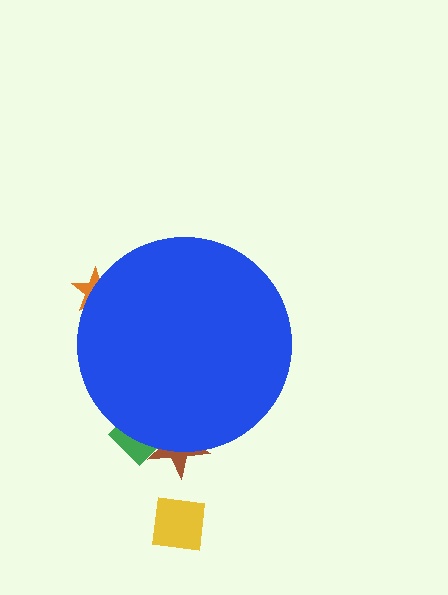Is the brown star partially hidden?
Yes, the brown star is partially hidden behind the blue circle.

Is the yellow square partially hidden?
No, the yellow square is fully visible.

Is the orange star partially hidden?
Yes, the orange star is partially hidden behind the blue circle.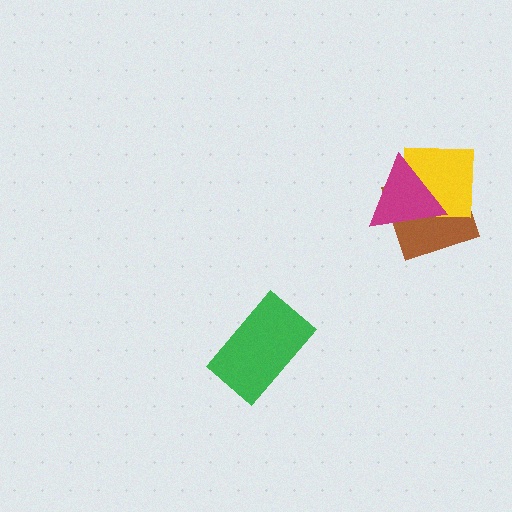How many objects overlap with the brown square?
2 objects overlap with the brown square.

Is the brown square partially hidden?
Yes, it is partially covered by another shape.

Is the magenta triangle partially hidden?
No, no other shape covers it.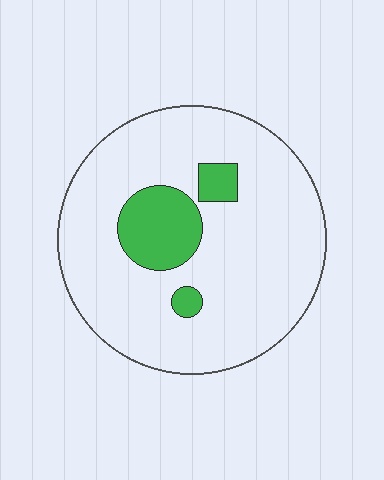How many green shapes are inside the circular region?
3.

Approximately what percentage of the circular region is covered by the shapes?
Approximately 15%.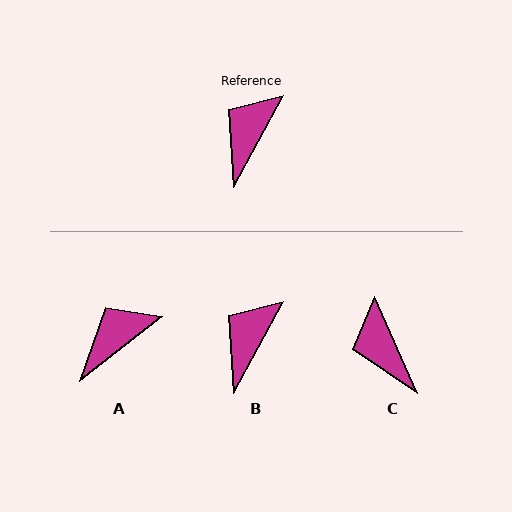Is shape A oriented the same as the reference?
No, it is off by about 24 degrees.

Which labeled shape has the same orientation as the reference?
B.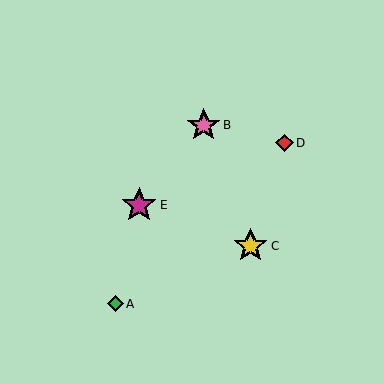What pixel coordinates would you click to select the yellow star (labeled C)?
Click at (251, 246) to select the yellow star C.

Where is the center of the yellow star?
The center of the yellow star is at (251, 246).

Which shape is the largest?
The magenta star (labeled E) is the largest.